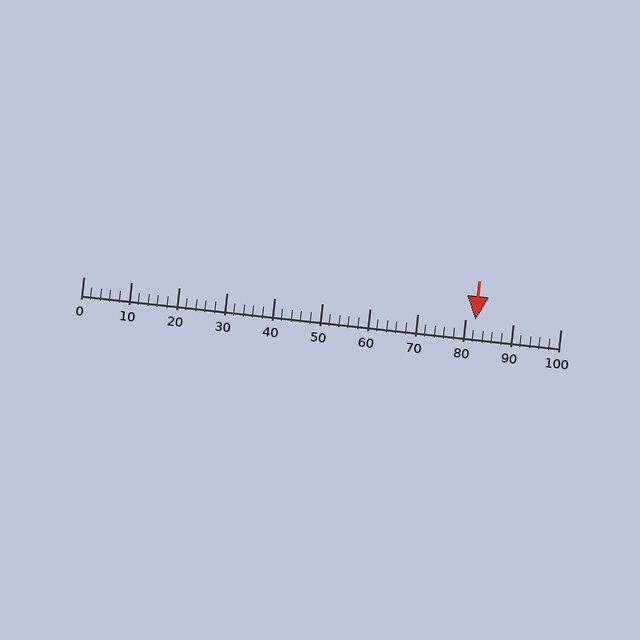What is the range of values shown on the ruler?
The ruler shows values from 0 to 100.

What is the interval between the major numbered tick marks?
The major tick marks are spaced 10 units apart.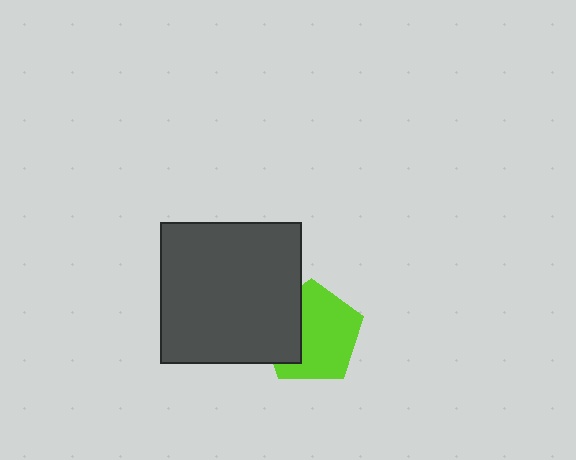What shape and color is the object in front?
The object in front is a dark gray square.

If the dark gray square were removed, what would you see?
You would see the complete lime pentagon.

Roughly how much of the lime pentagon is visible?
Most of it is visible (roughly 68%).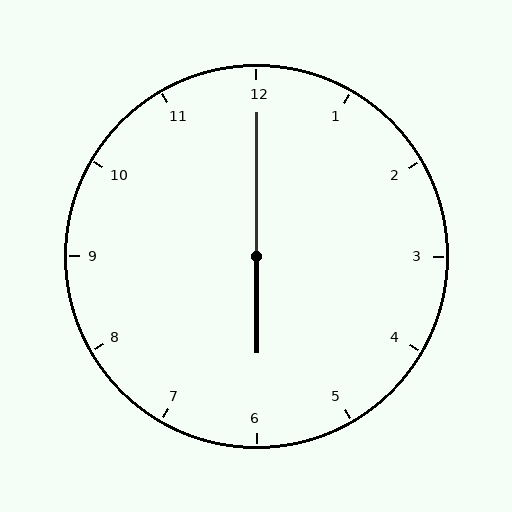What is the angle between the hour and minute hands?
Approximately 180 degrees.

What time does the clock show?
6:00.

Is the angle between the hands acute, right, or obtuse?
It is obtuse.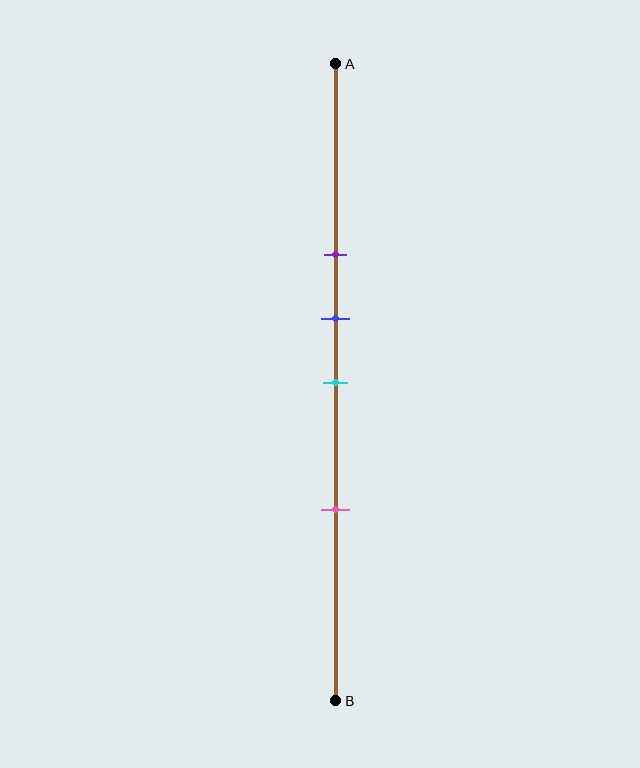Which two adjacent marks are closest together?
The blue and cyan marks are the closest adjacent pair.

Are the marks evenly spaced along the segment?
No, the marks are not evenly spaced.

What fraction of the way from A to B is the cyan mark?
The cyan mark is approximately 50% (0.5) of the way from A to B.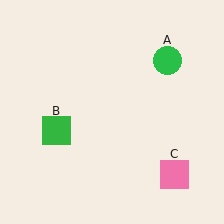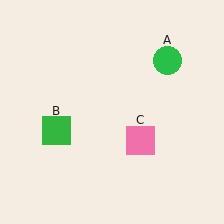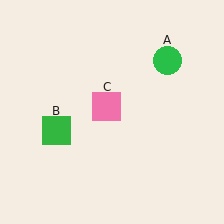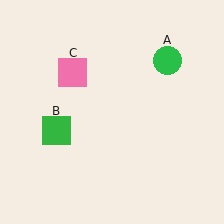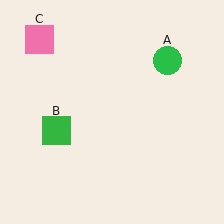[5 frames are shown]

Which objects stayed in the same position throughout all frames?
Green circle (object A) and green square (object B) remained stationary.